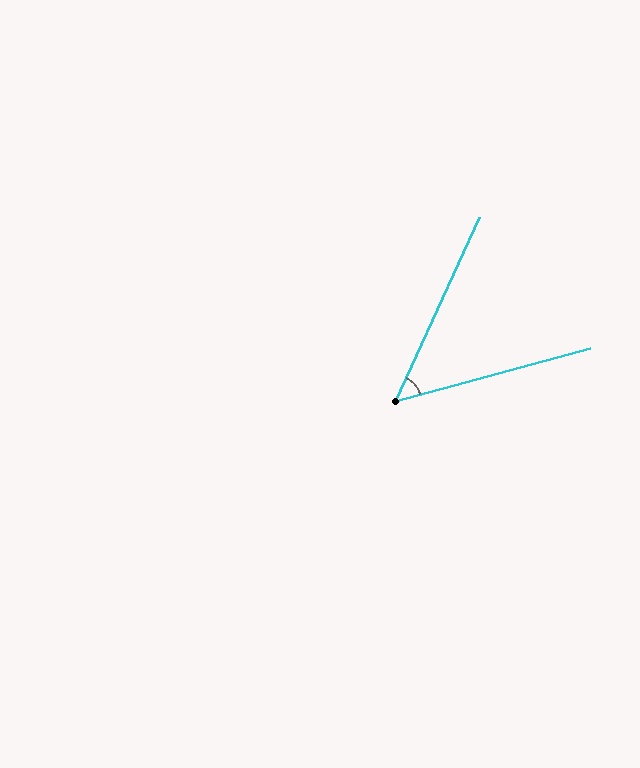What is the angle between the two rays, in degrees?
Approximately 50 degrees.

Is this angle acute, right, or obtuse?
It is acute.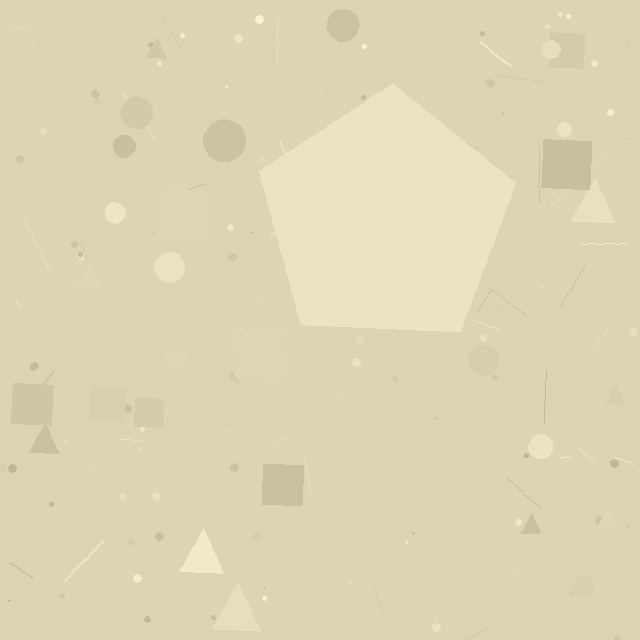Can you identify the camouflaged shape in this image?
The camouflaged shape is a pentagon.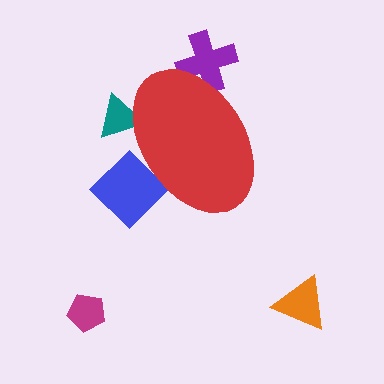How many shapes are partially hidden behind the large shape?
3 shapes are partially hidden.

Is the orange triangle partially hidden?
No, the orange triangle is fully visible.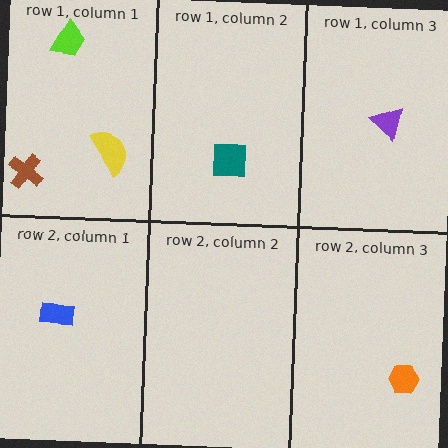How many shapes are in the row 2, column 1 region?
1.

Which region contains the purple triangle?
The row 1, column 3 region.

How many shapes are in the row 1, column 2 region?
1.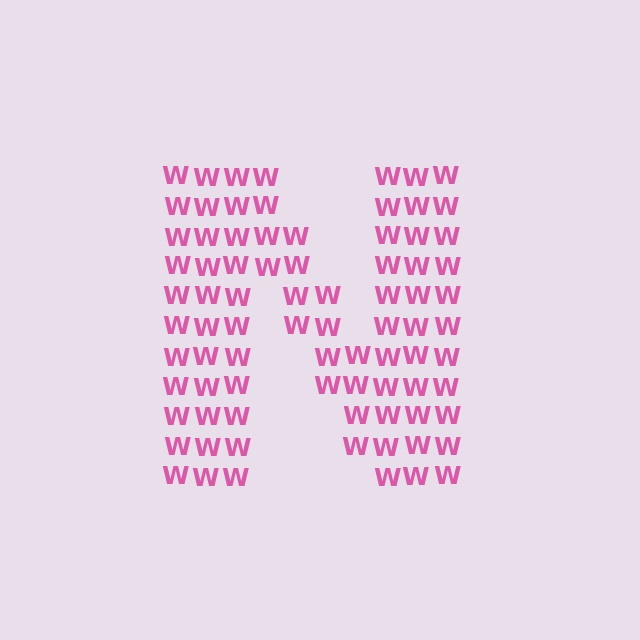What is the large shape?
The large shape is the letter N.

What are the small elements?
The small elements are letter W's.